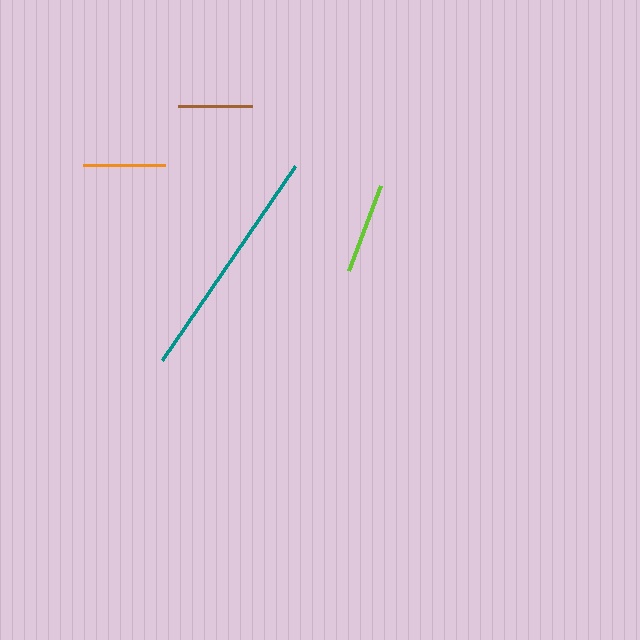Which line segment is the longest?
The teal line is the longest at approximately 236 pixels.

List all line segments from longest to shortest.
From longest to shortest: teal, lime, orange, brown.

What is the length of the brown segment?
The brown segment is approximately 74 pixels long.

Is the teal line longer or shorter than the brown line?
The teal line is longer than the brown line.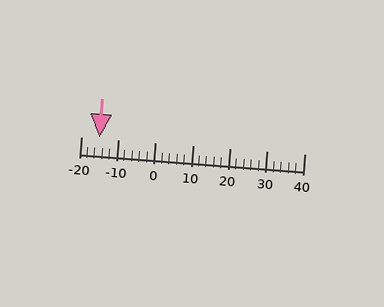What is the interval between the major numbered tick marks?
The major tick marks are spaced 10 units apart.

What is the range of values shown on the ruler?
The ruler shows values from -20 to 40.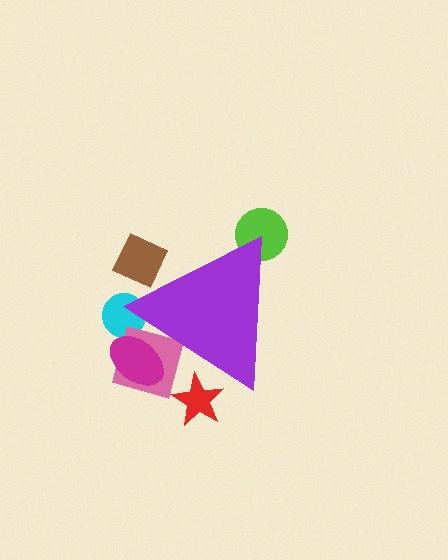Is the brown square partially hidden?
Yes, the brown square is partially hidden behind the purple triangle.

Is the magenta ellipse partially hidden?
Yes, the magenta ellipse is partially hidden behind the purple triangle.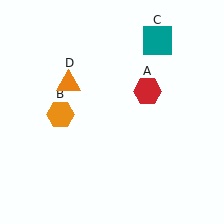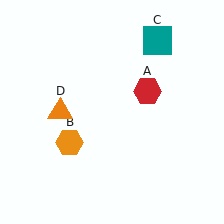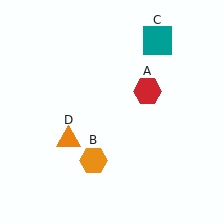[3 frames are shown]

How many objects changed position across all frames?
2 objects changed position: orange hexagon (object B), orange triangle (object D).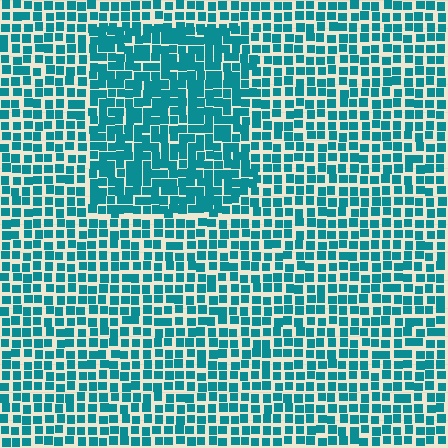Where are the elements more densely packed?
The elements are more densely packed inside the rectangle boundary.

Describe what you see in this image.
The image contains small teal elements arranged at two different densities. A rectangle-shaped region is visible where the elements are more densely packed than the surrounding area.